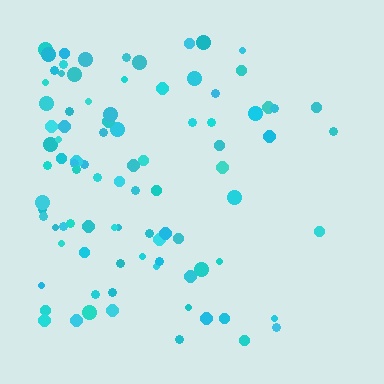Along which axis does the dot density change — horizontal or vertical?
Horizontal.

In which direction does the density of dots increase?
From right to left, with the left side densest.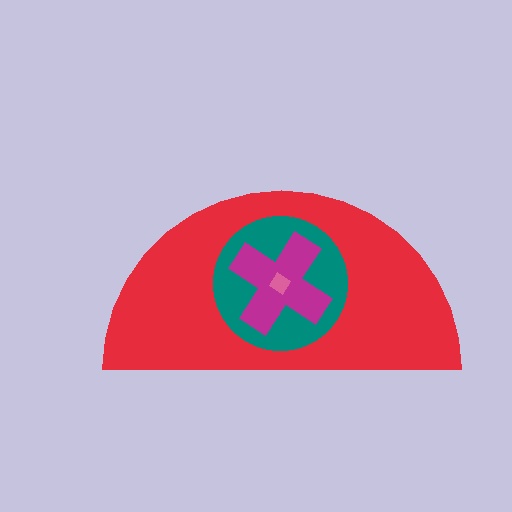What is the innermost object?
The pink diamond.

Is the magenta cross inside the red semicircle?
Yes.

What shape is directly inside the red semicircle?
The teal circle.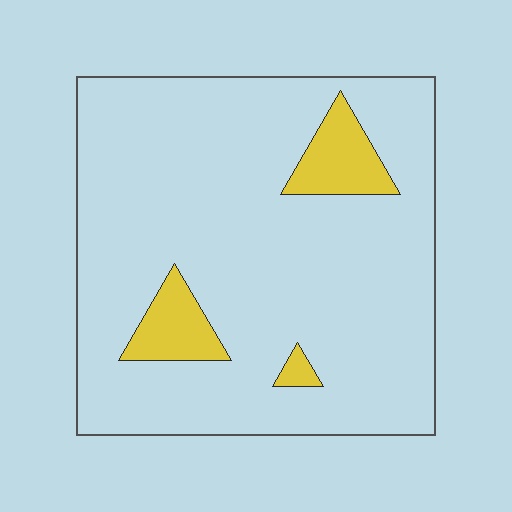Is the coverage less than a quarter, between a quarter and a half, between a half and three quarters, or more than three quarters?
Less than a quarter.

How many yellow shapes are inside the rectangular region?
3.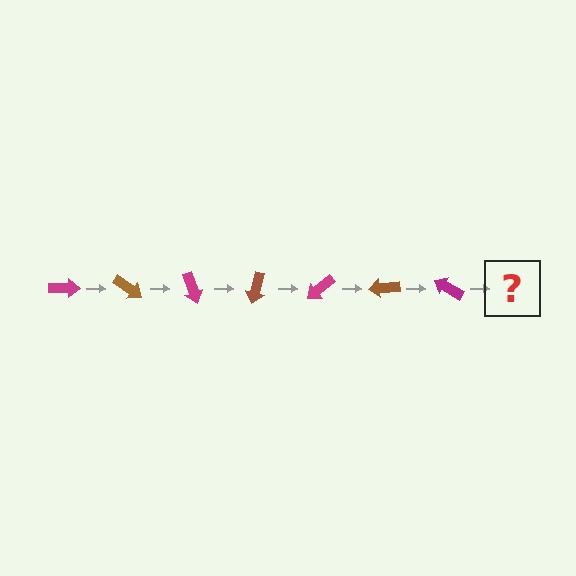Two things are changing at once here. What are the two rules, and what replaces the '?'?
The two rules are that it rotates 35 degrees each step and the color cycles through magenta and brown. The '?' should be a brown arrow, rotated 245 degrees from the start.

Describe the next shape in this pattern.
It should be a brown arrow, rotated 245 degrees from the start.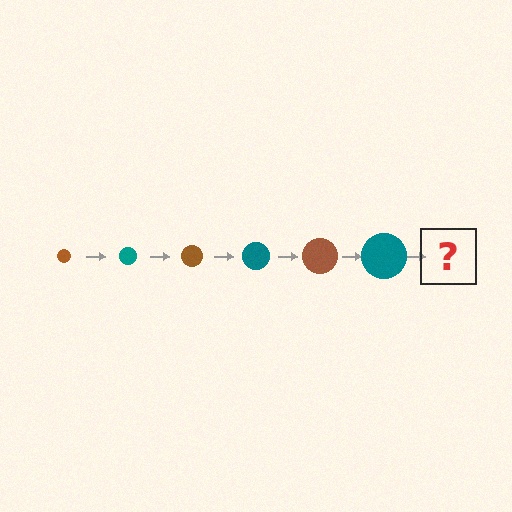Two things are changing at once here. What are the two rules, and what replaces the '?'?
The two rules are that the circle grows larger each step and the color cycles through brown and teal. The '?' should be a brown circle, larger than the previous one.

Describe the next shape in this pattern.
It should be a brown circle, larger than the previous one.